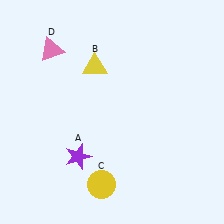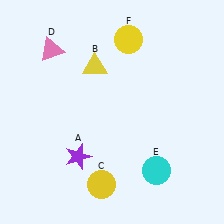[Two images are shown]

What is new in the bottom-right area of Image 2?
A cyan circle (E) was added in the bottom-right area of Image 2.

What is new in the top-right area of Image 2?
A yellow circle (F) was added in the top-right area of Image 2.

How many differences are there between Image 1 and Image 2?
There are 2 differences between the two images.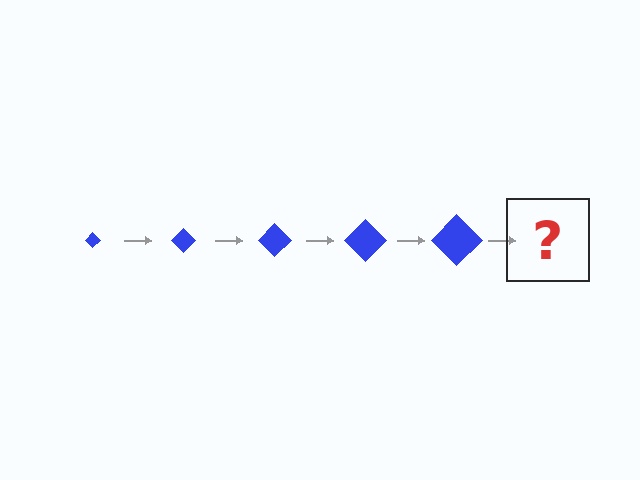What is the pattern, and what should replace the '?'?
The pattern is that the diamond gets progressively larger each step. The '?' should be a blue diamond, larger than the previous one.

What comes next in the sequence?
The next element should be a blue diamond, larger than the previous one.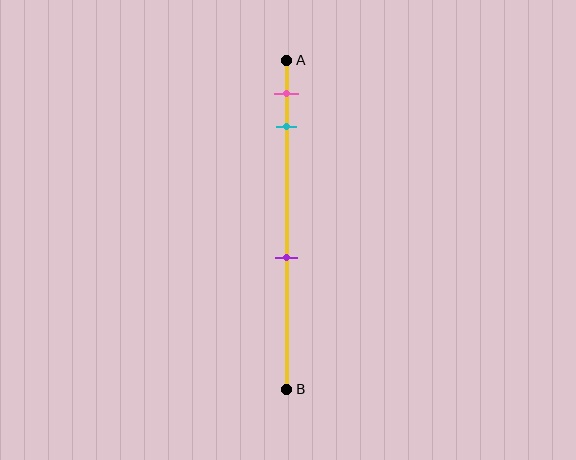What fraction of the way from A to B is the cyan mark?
The cyan mark is approximately 20% (0.2) of the way from A to B.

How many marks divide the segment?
There are 3 marks dividing the segment.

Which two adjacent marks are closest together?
The pink and cyan marks are the closest adjacent pair.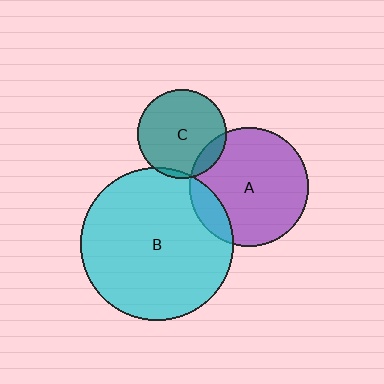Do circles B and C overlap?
Yes.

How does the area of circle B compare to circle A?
Approximately 1.7 times.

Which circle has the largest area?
Circle B (cyan).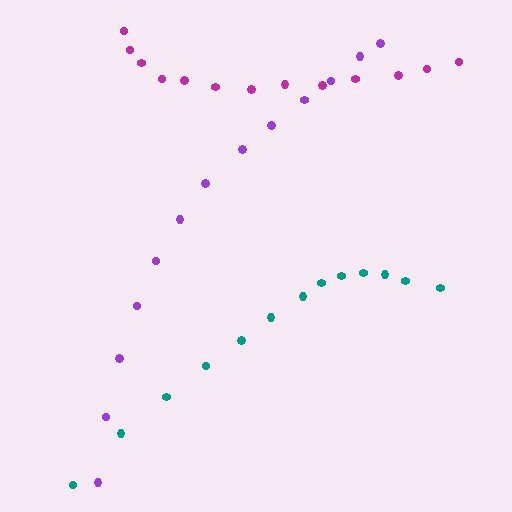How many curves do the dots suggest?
There are 3 distinct paths.